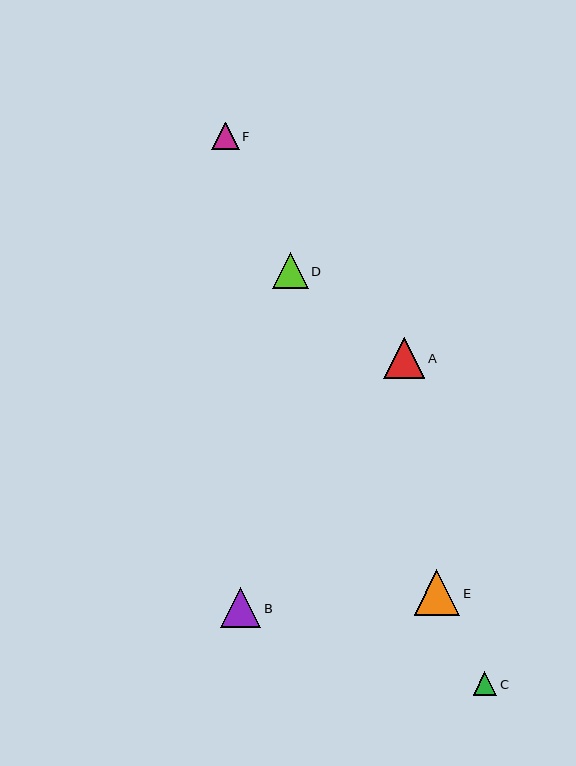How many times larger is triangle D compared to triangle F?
Triangle D is approximately 1.3 times the size of triangle F.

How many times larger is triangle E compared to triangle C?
Triangle E is approximately 2.0 times the size of triangle C.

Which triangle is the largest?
Triangle E is the largest with a size of approximately 45 pixels.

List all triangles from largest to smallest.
From largest to smallest: E, A, B, D, F, C.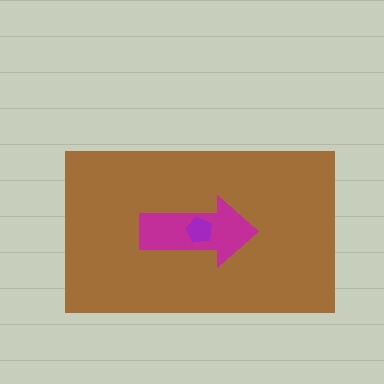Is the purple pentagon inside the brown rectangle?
Yes.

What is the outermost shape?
The brown rectangle.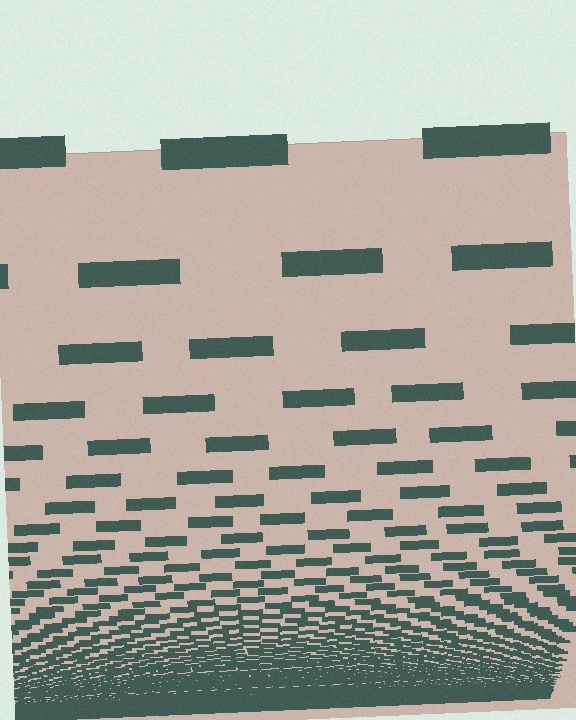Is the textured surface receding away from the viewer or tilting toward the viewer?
The surface appears to tilt toward the viewer. Texture elements get larger and sparser toward the top.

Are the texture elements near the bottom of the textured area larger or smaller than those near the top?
Smaller. The gradient is inverted — elements near the bottom are smaller and denser.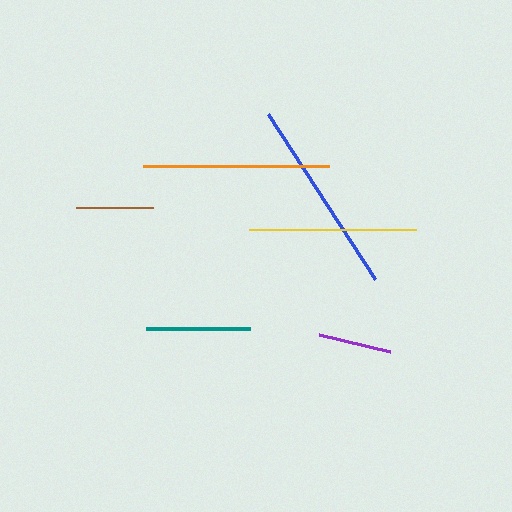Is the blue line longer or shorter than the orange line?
The blue line is longer than the orange line.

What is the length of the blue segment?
The blue segment is approximately 197 pixels long.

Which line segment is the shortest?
The purple line is the shortest at approximately 73 pixels.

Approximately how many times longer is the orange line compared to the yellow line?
The orange line is approximately 1.1 times the length of the yellow line.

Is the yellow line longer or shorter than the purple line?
The yellow line is longer than the purple line.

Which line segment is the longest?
The blue line is the longest at approximately 197 pixels.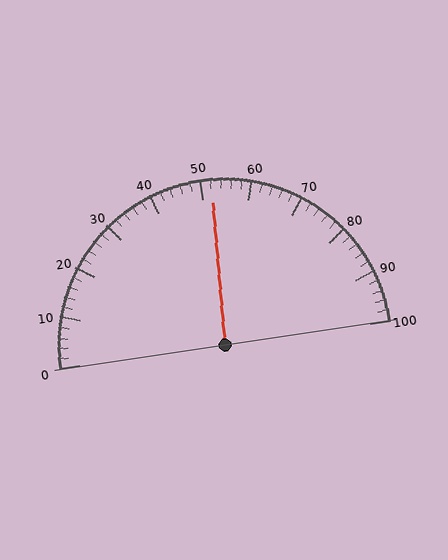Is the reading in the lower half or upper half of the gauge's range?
The reading is in the upper half of the range (0 to 100).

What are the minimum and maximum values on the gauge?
The gauge ranges from 0 to 100.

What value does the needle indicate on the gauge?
The needle indicates approximately 52.